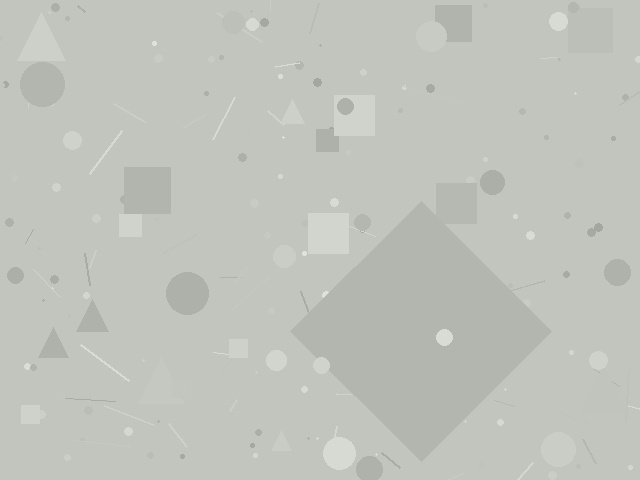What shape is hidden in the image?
A diamond is hidden in the image.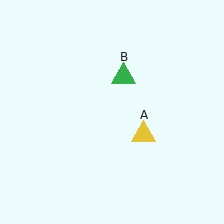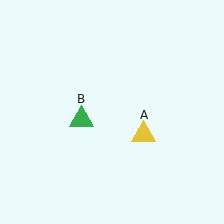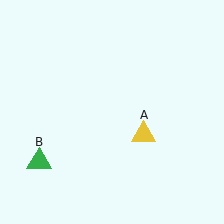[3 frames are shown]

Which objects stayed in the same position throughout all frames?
Yellow triangle (object A) remained stationary.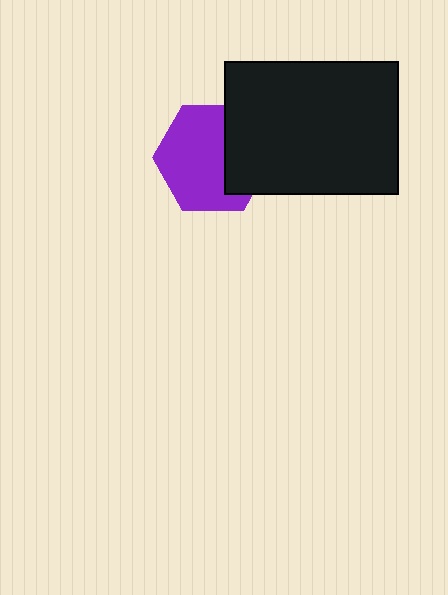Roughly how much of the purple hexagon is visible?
Most of it is visible (roughly 66%).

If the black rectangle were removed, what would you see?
You would see the complete purple hexagon.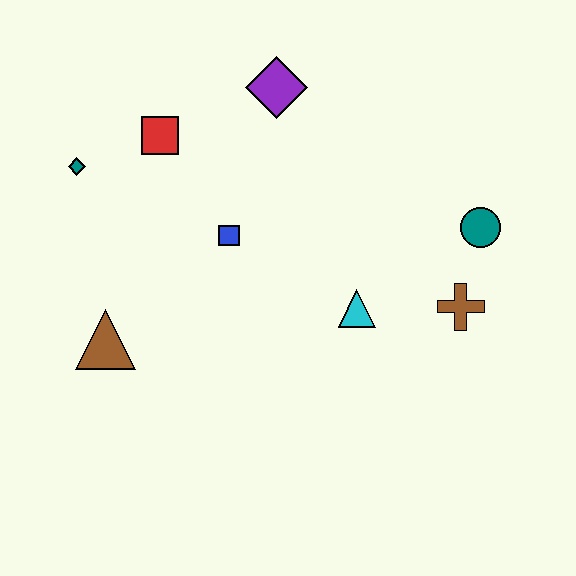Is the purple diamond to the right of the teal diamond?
Yes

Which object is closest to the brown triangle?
The blue square is closest to the brown triangle.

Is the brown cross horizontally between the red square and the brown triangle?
No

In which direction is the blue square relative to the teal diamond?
The blue square is to the right of the teal diamond.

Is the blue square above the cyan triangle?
Yes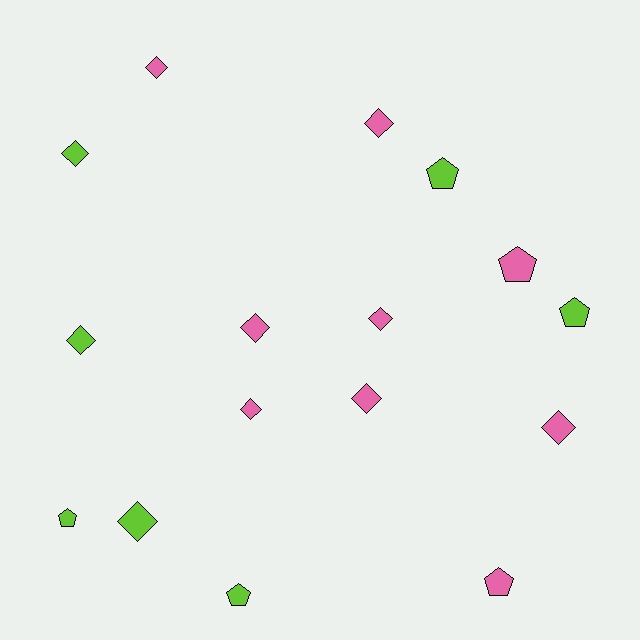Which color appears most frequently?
Pink, with 9 objects.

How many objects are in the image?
There are 16 objects.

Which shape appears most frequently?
Diamond, with 10 objects.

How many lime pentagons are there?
There are 4 lime pentagons.